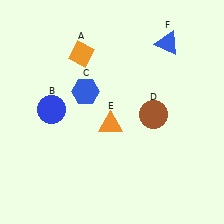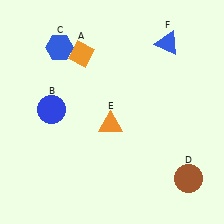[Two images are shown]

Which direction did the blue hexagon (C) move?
The blue hexagon (C) moved up.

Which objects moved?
The objects that moved are: the blue hexagon (C), the brown circle (D).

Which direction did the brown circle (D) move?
The brown circle (D) moved down.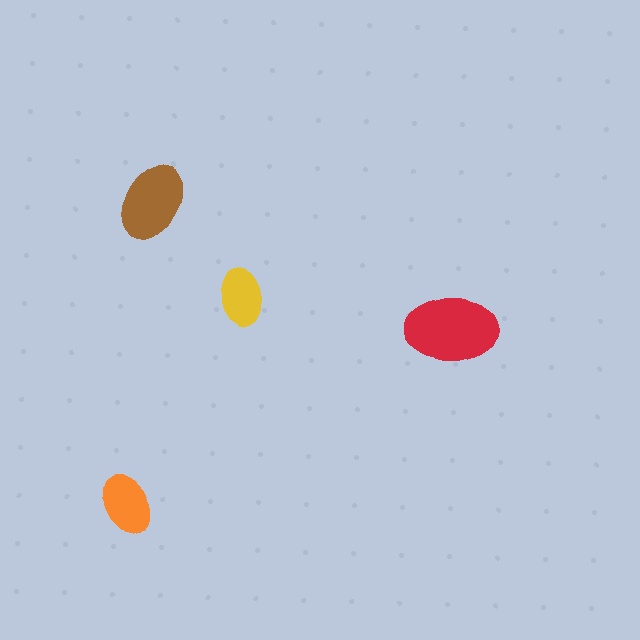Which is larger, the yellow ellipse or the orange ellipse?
The orange one.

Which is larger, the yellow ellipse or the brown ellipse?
The brown one.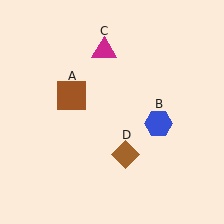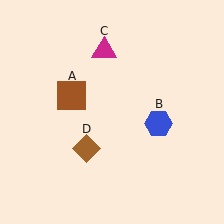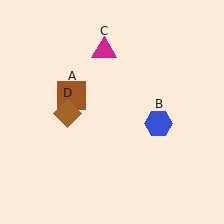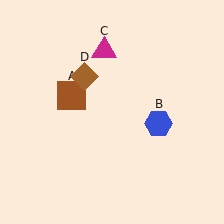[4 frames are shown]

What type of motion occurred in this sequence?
The brown diamond (object D) rotated clockwise around the center of the scene.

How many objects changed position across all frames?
1 object changed position: brown diamond (object D).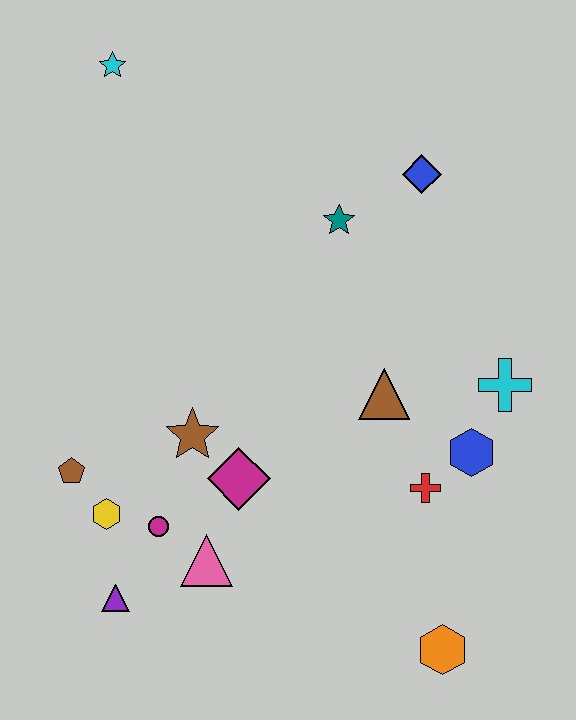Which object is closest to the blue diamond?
The teal star is closest to the blue diamond.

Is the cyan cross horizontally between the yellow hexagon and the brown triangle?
No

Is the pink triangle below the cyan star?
Yes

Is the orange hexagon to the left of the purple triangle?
No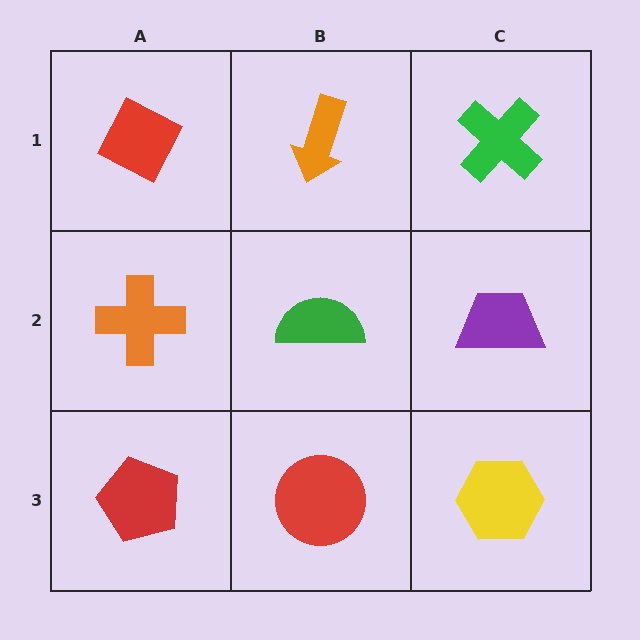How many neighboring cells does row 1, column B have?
3.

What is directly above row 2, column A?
A red diamond.